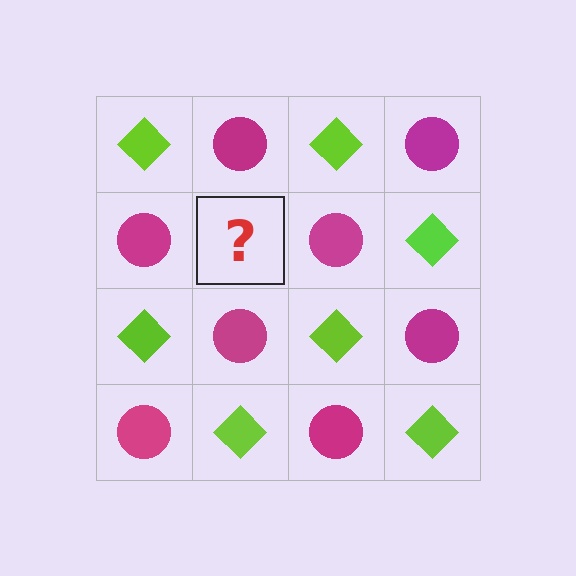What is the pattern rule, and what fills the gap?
The rule is that it alternates lime diamond and magenta circle in a checkerboard pattern. The gap should be filled with a lime diamond.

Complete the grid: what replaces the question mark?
The question mark should be replaced with a lime diamond.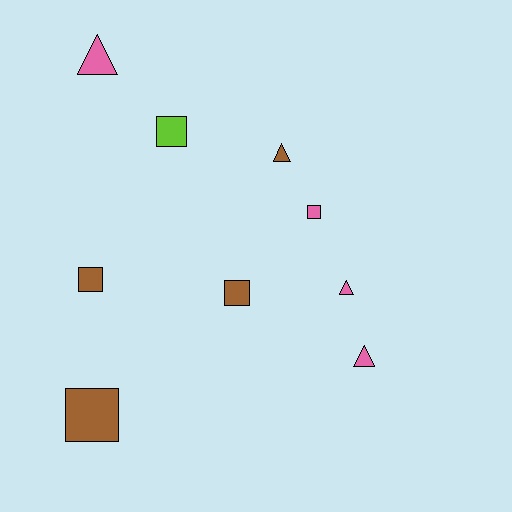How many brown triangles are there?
There is 1 brown triangle.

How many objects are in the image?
There are 9 objects.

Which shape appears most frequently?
Square, with 5 objects.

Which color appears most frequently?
Brown, with 4 objects.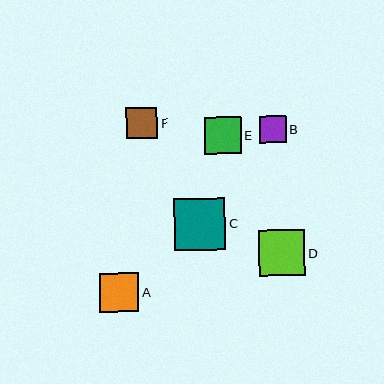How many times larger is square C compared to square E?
Square C is approximately 1.4 times the size of square E.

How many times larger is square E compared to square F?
Square E is approximately 1.2 times the size of square F.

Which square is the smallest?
Square B is the smallest with a size of approximately 27 pixels.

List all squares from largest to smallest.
From largest to smallest: C, D, A, E, F, B.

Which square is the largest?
Square C is the largest with a size of approximately 52 pixels.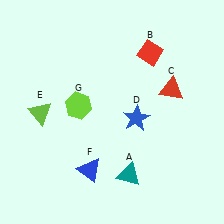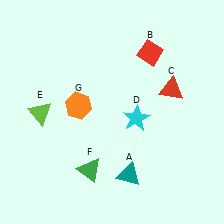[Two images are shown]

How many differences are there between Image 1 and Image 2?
There are 3 differences between the two images.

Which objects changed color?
D changed from blue to cyan. F changed from blue to green. G changed from lime to orange.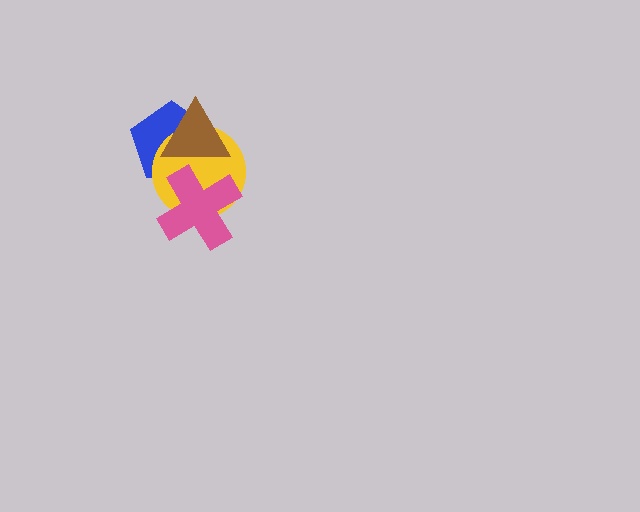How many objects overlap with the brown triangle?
3 objects overlap with the brown triangle.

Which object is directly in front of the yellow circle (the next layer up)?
The brown triangle is directly in front of the yellow circle.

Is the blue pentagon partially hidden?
Yes, it is partially covered by another shape.